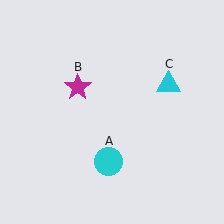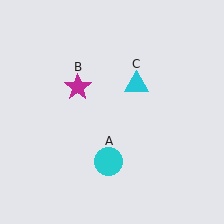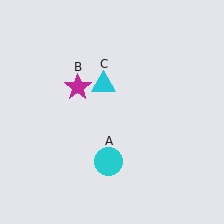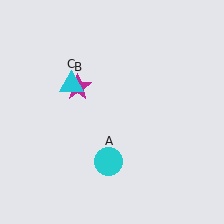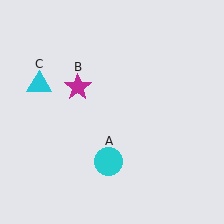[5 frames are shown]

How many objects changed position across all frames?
1 object changed position: cyan triangle (object C).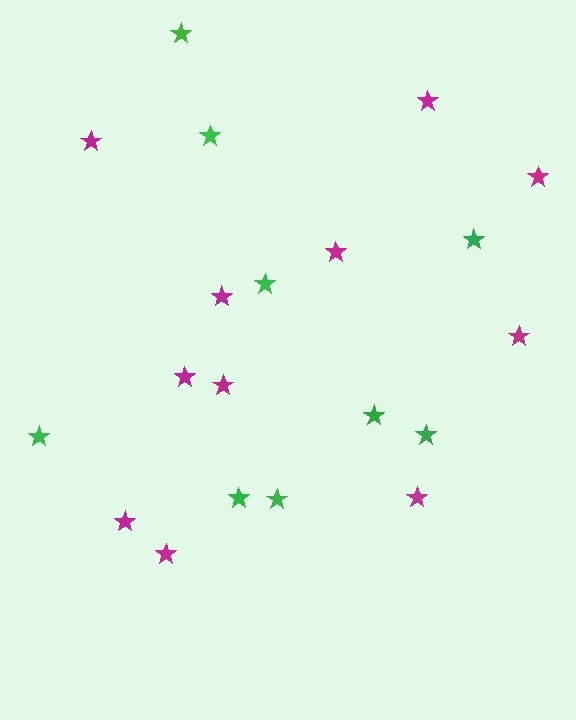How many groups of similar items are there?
There are 2 groups: one group of magenta stars (11) and one group of green stars (9).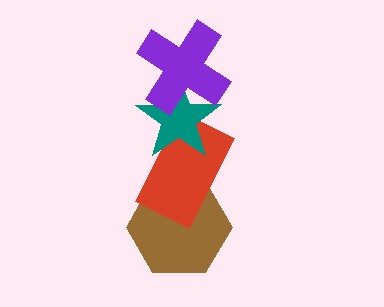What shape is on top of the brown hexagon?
The red rectangle is on top of the brown hexagon.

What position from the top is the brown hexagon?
The brown hexagon is 4th from the top.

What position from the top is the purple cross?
The purple cross is 1st from the top.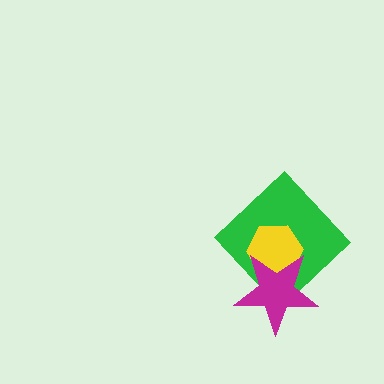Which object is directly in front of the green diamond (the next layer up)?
The yellow hexagon is directly in front of the green diamond.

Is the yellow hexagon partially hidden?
Yes, it is partially covered by another shape.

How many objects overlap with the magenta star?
2 objects overlap with the magenta star.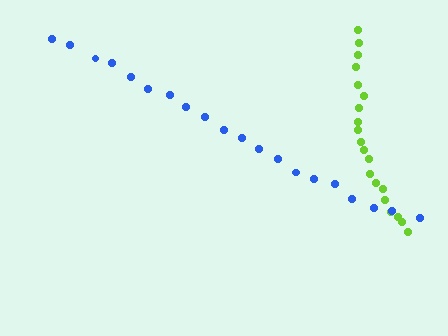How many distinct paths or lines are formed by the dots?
There are 2 distinct paths.